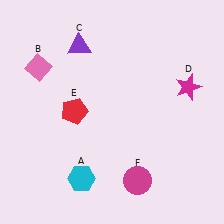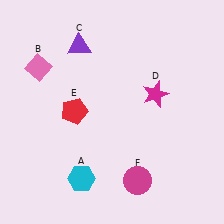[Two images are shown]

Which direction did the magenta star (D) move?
The magenta star (D) moved left.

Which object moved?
The magenta star (D) moved left.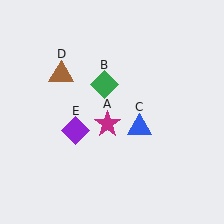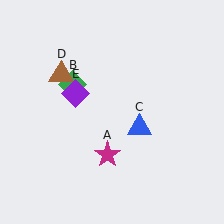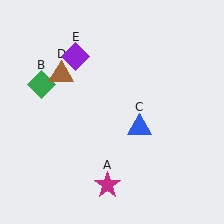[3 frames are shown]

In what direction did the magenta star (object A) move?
The magenta star (object A) moved down.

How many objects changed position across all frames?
3 objects changed position: magenta star (object A), green diamond (object B), purple diamond (object E).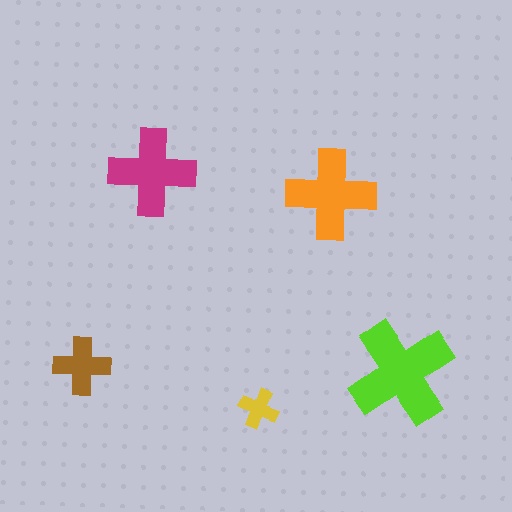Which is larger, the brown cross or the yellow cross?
The brown one.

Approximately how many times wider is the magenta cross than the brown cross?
About 1.5 times wider.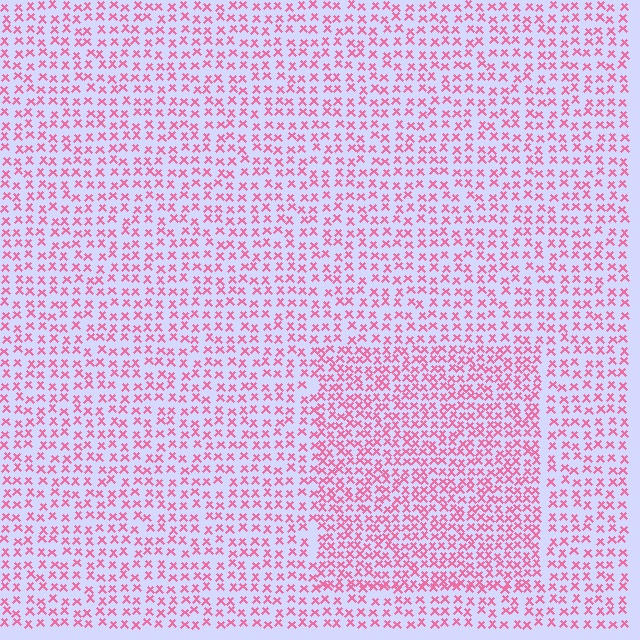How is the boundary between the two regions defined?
The boundary is defined by a change in element density (approximately 1.6x ratio). All elements are the same color, size, and shape.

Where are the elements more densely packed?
The elements are more densely packed inside the rectangle boundary.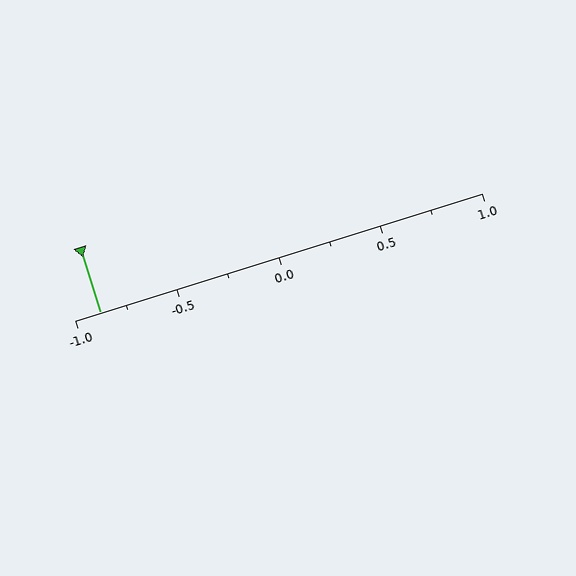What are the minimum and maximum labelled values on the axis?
The axis runs from -1.0 to 1.0.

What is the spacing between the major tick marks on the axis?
The major ticks are spaced 0.5 apart.